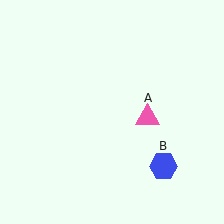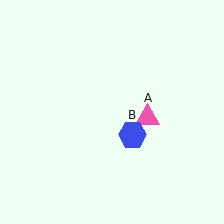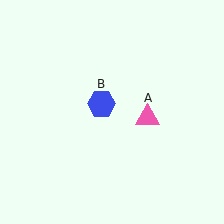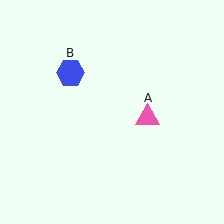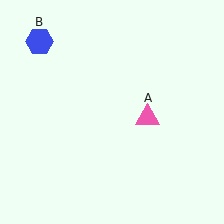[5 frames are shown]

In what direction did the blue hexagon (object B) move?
The blue hexagon (object B) moved up and to the left.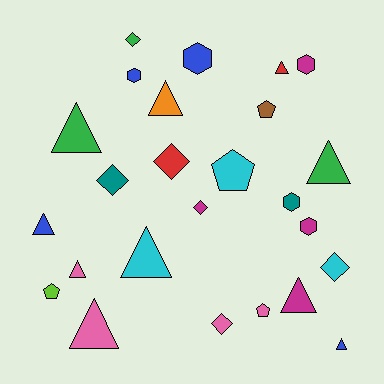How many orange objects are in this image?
There is 1 orange object.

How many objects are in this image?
There are 25 objects.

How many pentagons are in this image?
There are 4 pentagons.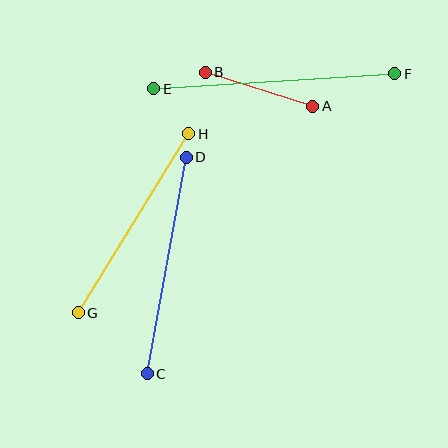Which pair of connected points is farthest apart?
Points E and F are farthest apart.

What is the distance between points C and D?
The distance is approximately 220 pixels.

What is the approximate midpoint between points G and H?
The midpoint is at approximately (133, 223) pixels.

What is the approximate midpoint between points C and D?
The midpoint is at approximately (167, 265) pixels.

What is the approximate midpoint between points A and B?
The midpoint is at approximately (259, 89) pixels.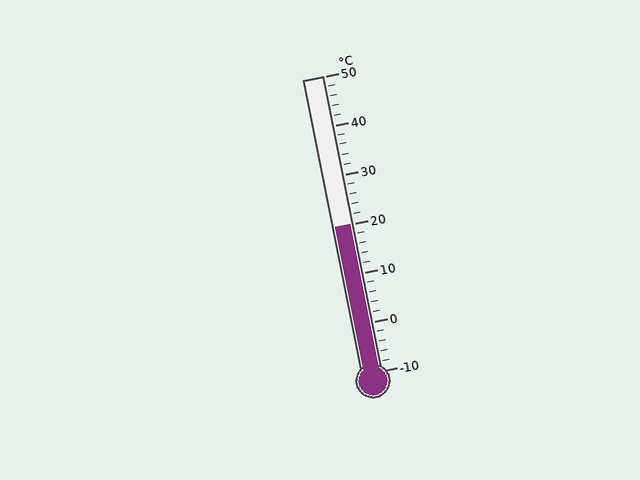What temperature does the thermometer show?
The thermometer shows approximately 20°C.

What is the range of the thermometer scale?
The thermometer scale ranges from -10°C to 50°C.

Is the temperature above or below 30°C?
The temperature is below 30°C.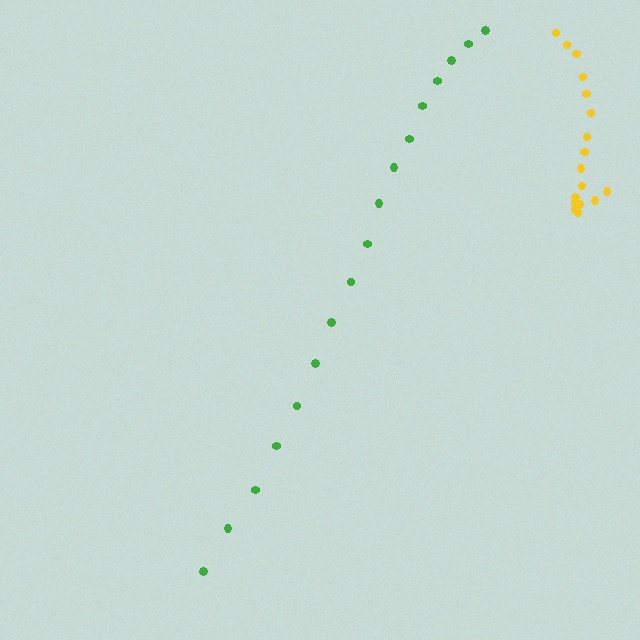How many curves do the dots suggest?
There are 2 distinct paths.